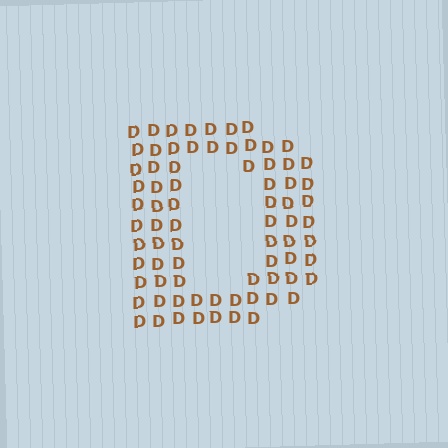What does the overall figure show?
The overall figure shows the letter D.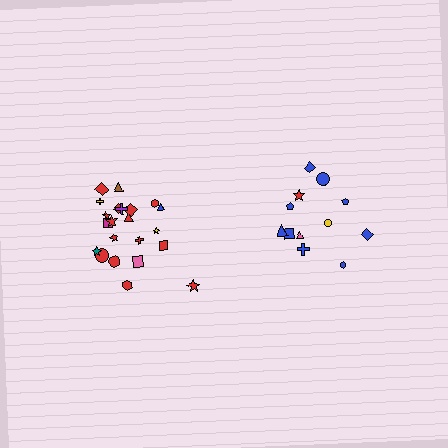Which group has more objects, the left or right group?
The left group.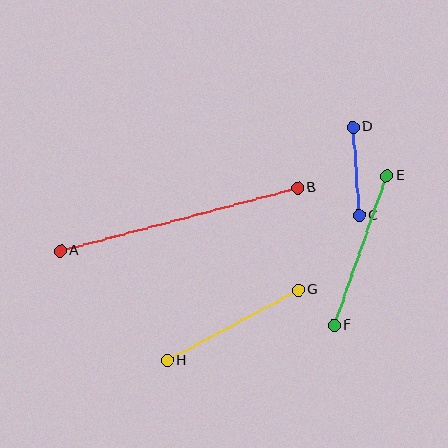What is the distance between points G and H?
The distance is approximately 149 pixels.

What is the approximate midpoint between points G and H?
The midpoint is at approximately (233, 325) pixels.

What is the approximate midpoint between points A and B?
The midpoint is at approximately (179, 219) pixels.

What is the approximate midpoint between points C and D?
The midpoint is at approximately (356, 171) pixels.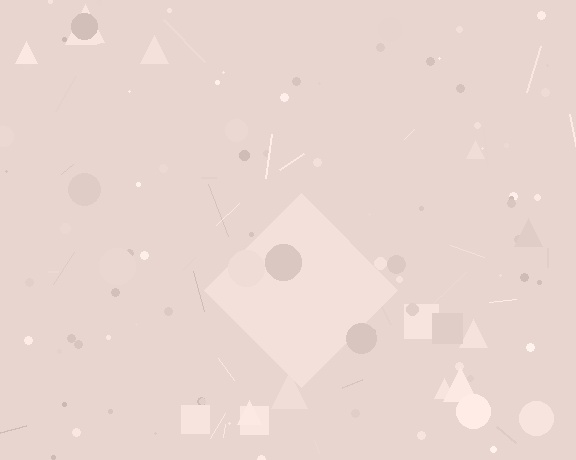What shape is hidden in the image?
A diamond is hidden in the image.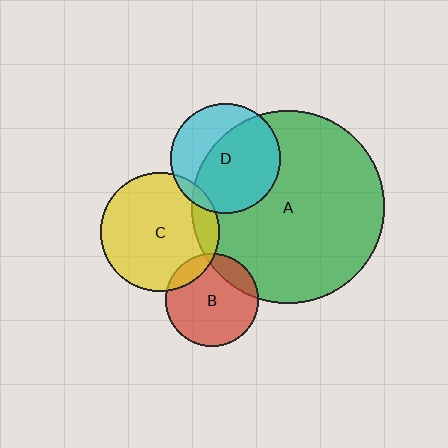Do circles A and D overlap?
Yes.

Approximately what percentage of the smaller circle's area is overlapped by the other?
Approximately 65%.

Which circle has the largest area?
Circle A (green).